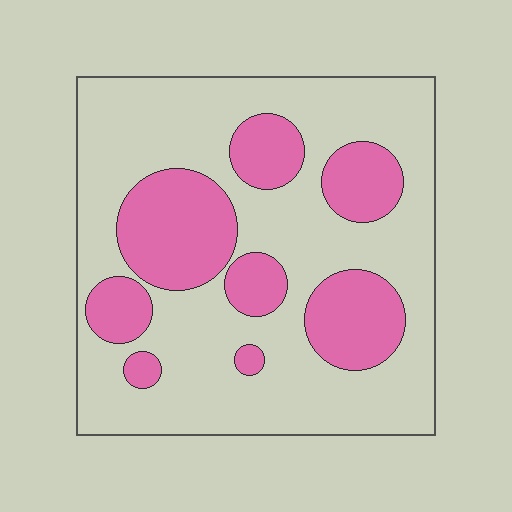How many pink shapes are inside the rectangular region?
8.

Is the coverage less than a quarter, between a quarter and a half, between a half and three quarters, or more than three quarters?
Between a quarter and a half.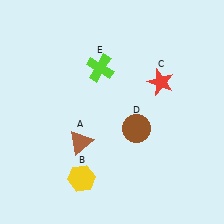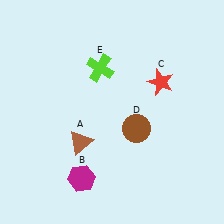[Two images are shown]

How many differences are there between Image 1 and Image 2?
There is 1 difference between the two images.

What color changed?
The hexagon (B) changed from yellow in Image 1 to magenta in Image 2.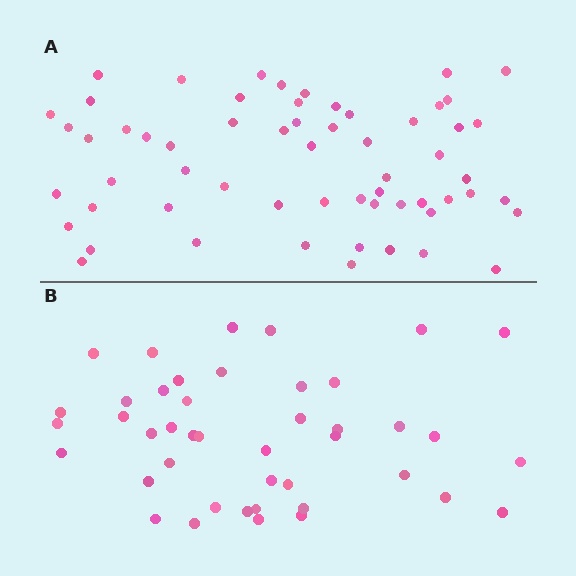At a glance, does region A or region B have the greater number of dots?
Region A (the top region) has more dots.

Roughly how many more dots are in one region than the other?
Region A has approximately 15 more dots than region B.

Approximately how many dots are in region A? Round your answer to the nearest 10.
About 60 dots.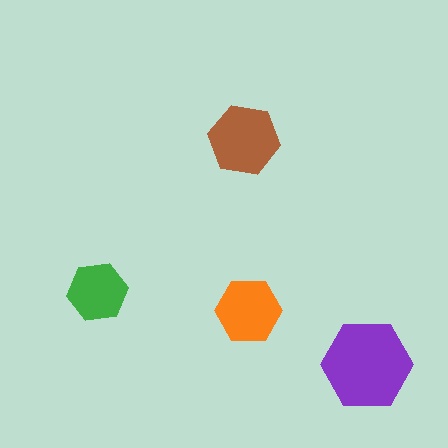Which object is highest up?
The brown hexagon is topmost.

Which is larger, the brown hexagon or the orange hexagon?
The brown one.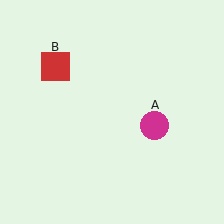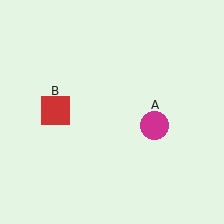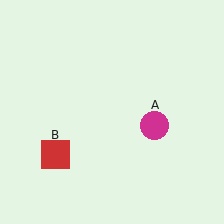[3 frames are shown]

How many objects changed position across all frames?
1 object changed position: red square (object B).